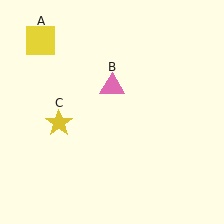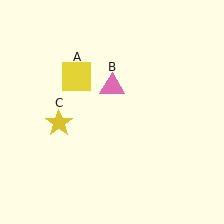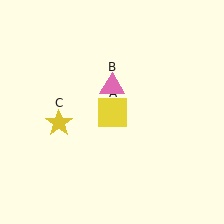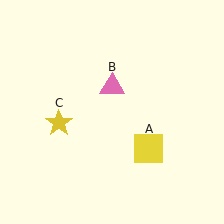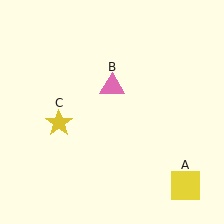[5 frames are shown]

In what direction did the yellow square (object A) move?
The yellow square (object A) moved down and to the right.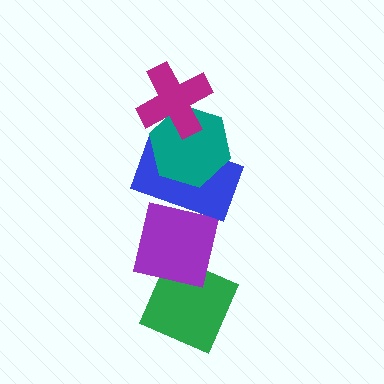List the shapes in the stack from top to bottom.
From top to bottom: the magenta cross, the teal hexagon, the blue rectangle, the purple square, the green diamond.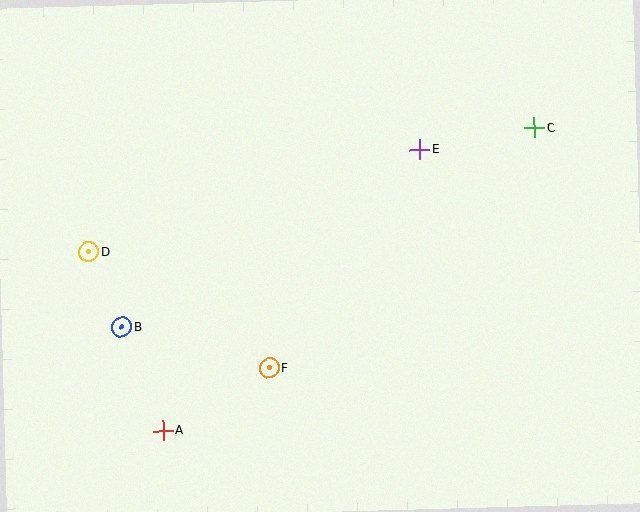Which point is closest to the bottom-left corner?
Point A is closest to the bottom-left corner.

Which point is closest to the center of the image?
Point F at (269, 368) is closest to the center.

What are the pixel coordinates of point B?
Point B is at (122, 327).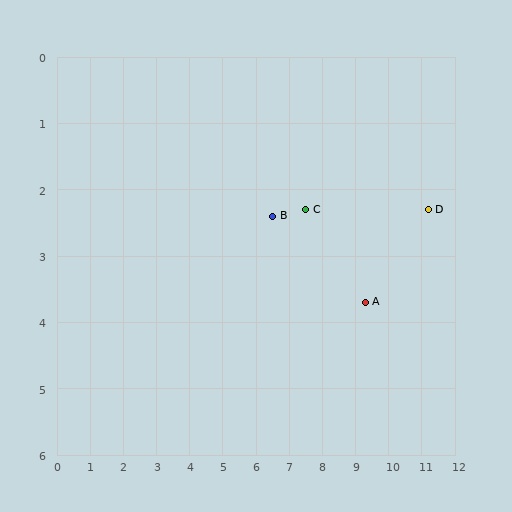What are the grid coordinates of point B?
Point B is at approximately (6.5, 2.4).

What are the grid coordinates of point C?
Point C is at approximately (7.5, 2.3).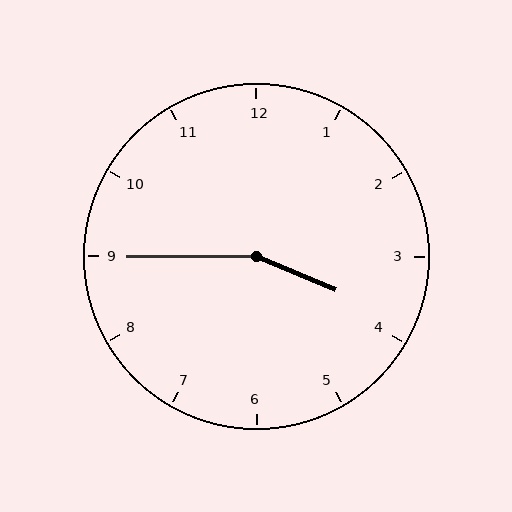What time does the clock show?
3:45.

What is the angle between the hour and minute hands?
Approximately 158 degrees.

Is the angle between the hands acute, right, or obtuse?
It is obtuse.